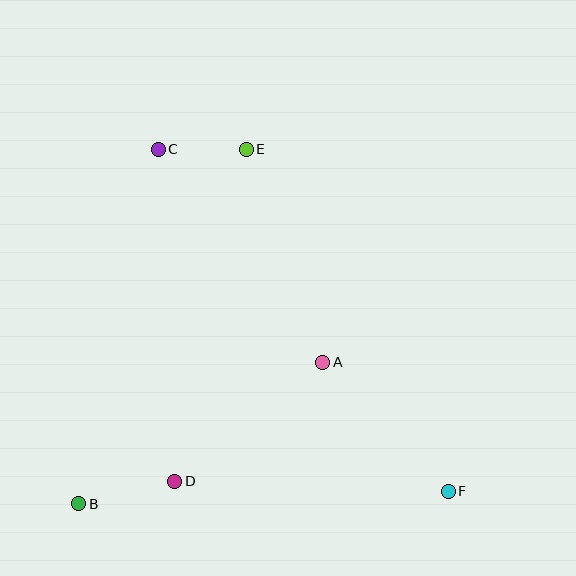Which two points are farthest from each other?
Points C and F are farthest from each other.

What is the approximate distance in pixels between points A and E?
The distance between A and E is approximately 226 pixels.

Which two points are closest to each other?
Points C and E are closest to each other.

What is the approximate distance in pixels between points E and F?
The distance between E and F is approximately 398 pixels.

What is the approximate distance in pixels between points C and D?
The distance between C and D is approximately 332 pixels.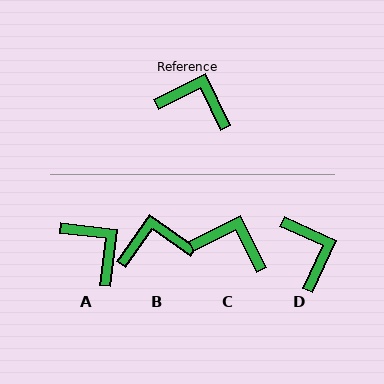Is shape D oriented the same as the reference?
No, it is off by about 51 degrees.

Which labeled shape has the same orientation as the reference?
C.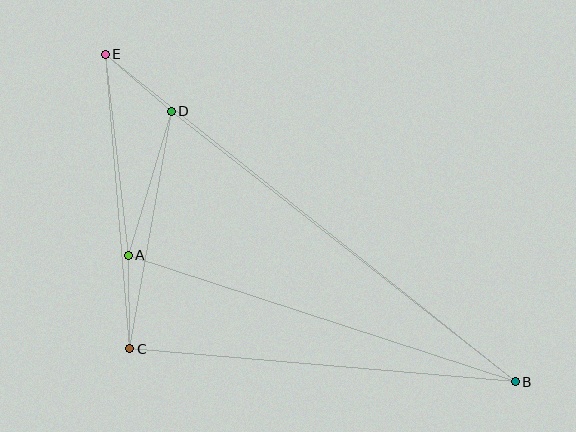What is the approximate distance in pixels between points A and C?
The distance between A and C is approximately 93 pixels.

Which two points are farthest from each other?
Points B and E are farthest from each other.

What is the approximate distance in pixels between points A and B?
The distance between A and B is approximately 407 pixels.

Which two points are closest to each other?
Points D and E are closest to each other.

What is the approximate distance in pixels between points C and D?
The distance between C and D is approximately 241 pixels.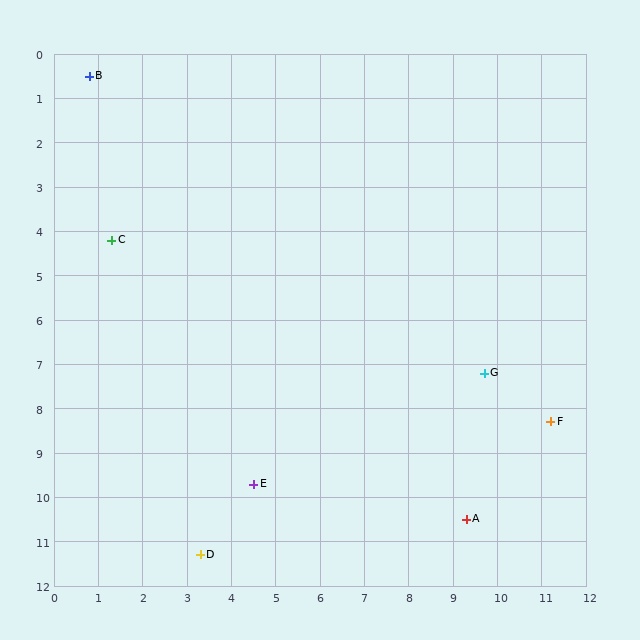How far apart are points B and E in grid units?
Points B and E are about 9.9 grid units apart.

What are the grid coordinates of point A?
Point A is at approximately (9.3, 10.5).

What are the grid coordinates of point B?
Point B is at approximately (0.8, 0.5).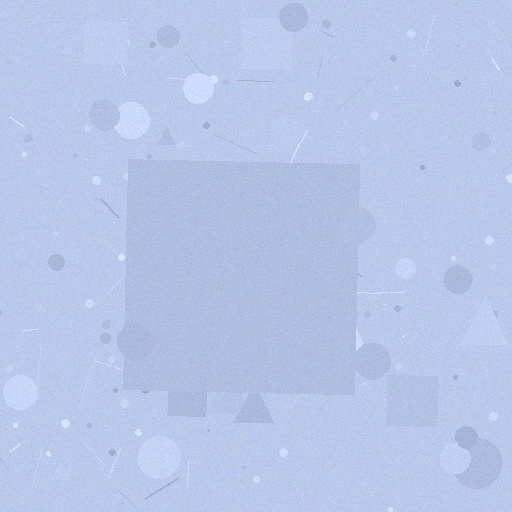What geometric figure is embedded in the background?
A square is embedded in the background.